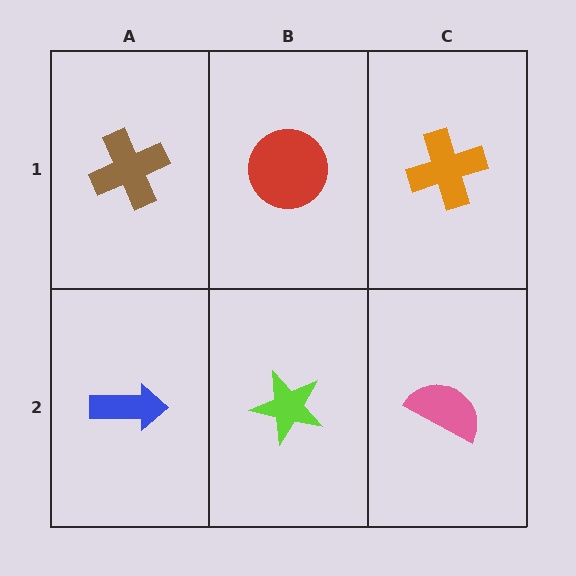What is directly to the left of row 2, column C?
A lime star.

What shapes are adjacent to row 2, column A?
A brown cross (row 1, column A), a lime star (row 2, column B).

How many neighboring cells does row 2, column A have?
2.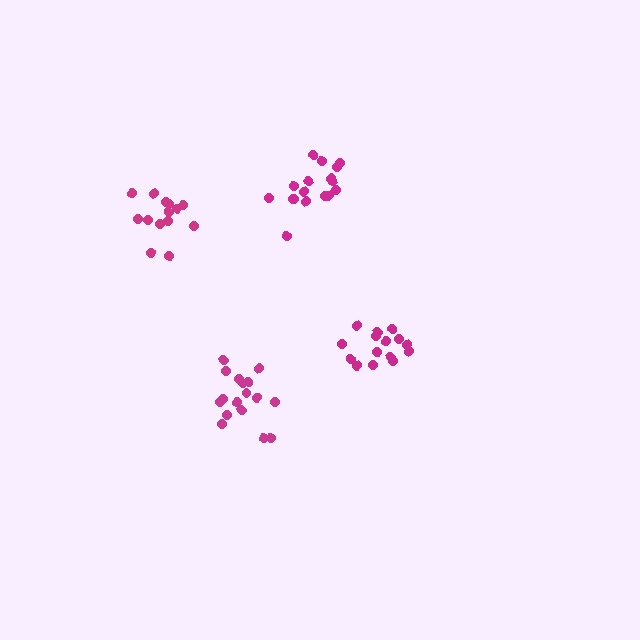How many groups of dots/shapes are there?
There are 4 groups.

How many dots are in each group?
Group 1: 17 dots, Group 2: 17 dots, Group 3: 15 dots, Group 4: 14 dots (63 total).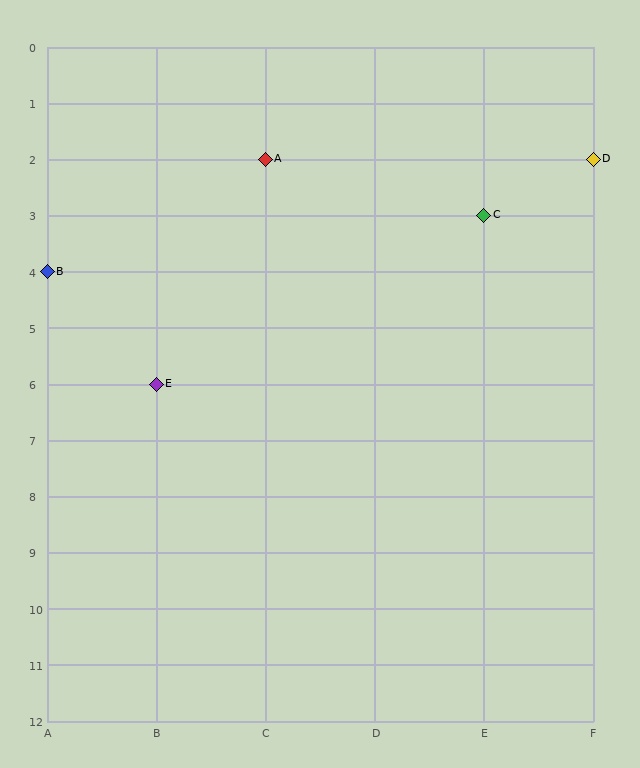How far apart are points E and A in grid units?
Points E and A are 1 column and 4 rows apart (about 4.1 grid units diagonally).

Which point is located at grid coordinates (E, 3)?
Point C is at (E, 3).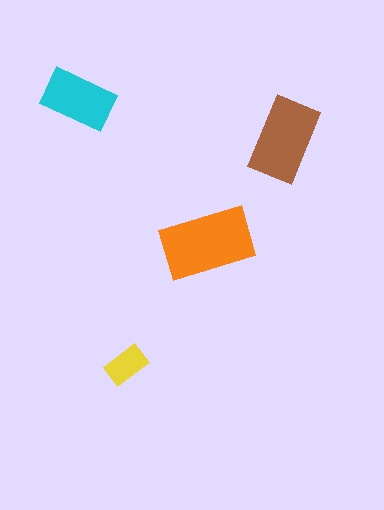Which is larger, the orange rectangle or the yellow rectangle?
The orange one.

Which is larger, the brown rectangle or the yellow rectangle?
The brown one.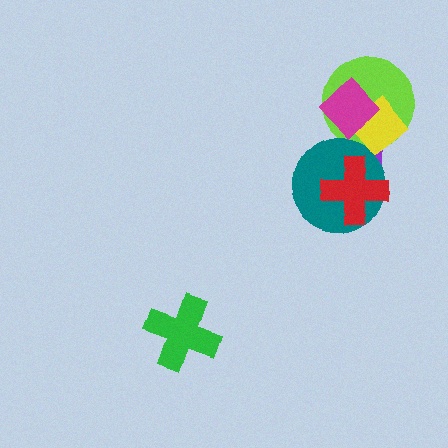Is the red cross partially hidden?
No, no other shape covers it.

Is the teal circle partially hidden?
Yes, it is partially covered by another shape.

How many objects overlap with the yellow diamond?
3 objects overlap with the yellow diamond.